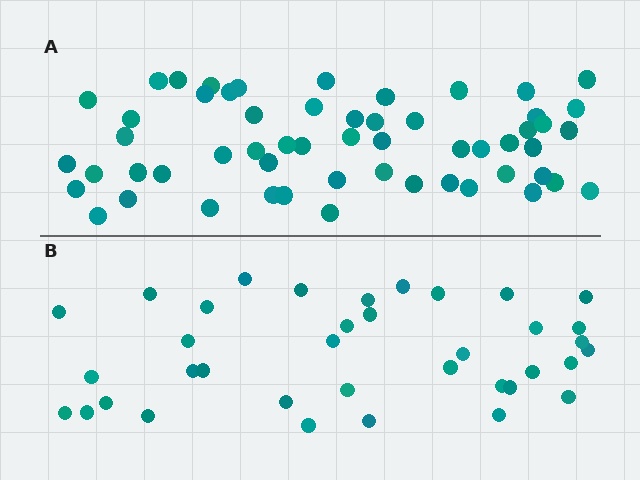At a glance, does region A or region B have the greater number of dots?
Region A (the top region) has more dots.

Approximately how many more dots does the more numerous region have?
Region A has approximately 20 more dots than region B.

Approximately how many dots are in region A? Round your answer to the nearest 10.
About 60 dots. (The exact count is 56, which rounds to 60.)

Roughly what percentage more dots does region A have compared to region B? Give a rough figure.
About 50% more.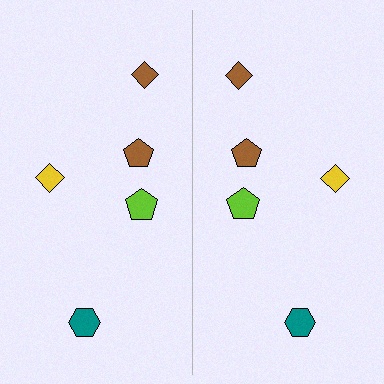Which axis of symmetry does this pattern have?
The pattern has a vertical axis of symmetry running through the center of the image.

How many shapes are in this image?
There are 10 shapes in this image.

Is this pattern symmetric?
Yes, this pattern has bilateral (reflection) symmetry.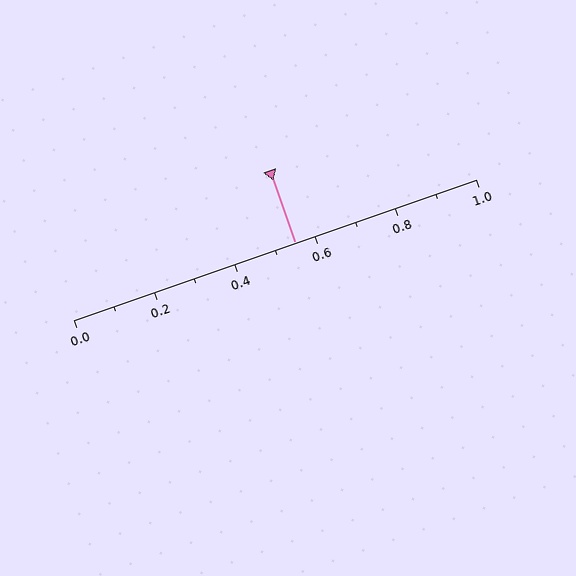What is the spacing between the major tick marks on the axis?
The major ticks are spaced 0.2 apart.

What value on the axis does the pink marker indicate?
The marker indicates approximately 0.55.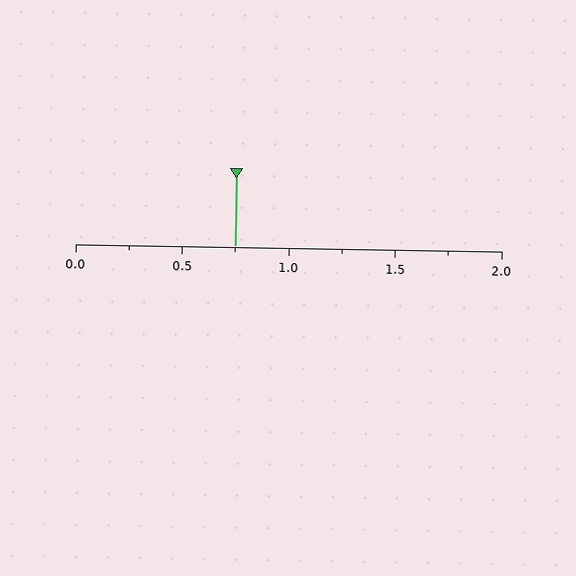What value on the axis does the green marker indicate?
The marker indicates approximately 0.75.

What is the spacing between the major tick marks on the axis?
The major ticks are spaced 0.5 apart.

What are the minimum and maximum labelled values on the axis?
The axis runs from 0.0 to 2.0.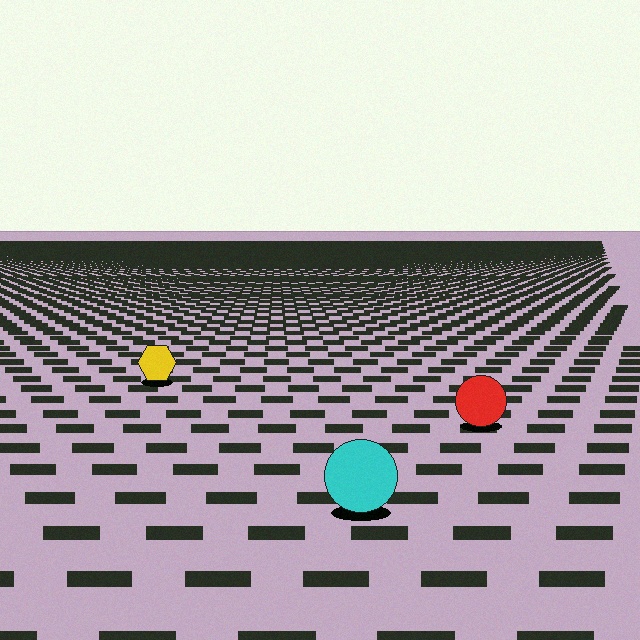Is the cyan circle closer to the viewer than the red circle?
Yes. The cyan circle is closer — you can tell from the texture gradient: the ground texture is coarser near it.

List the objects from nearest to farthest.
From nearest to farthest: the cyan circle, the red circle, the yellow hexagon.